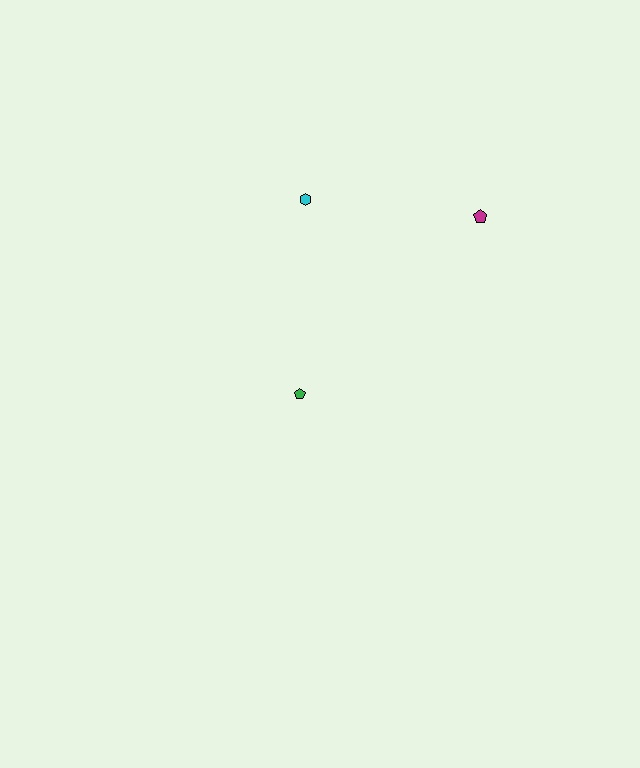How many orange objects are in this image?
There are no orange objects.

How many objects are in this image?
There are 3 objects.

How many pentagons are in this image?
There are 2 pentagons.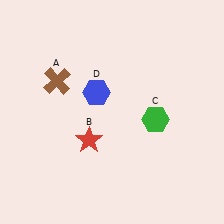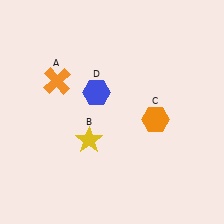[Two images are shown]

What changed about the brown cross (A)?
In Image 1, A is brown. In Image 2, it changed to orange.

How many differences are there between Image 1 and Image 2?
There are 3 differences between the two images.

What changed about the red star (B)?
In Image 1, B is red. In Image 2, it changed to yellow.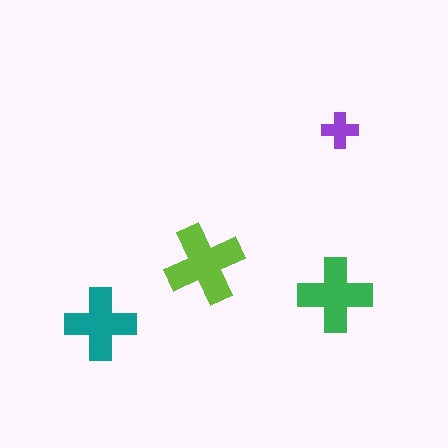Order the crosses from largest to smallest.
the lime one, the green one, the teal one, the purple one.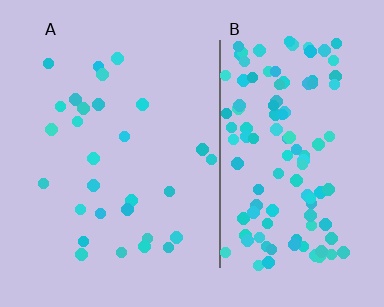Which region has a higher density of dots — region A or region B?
B (the right).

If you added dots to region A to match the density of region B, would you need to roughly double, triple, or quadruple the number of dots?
Approximately quadruple.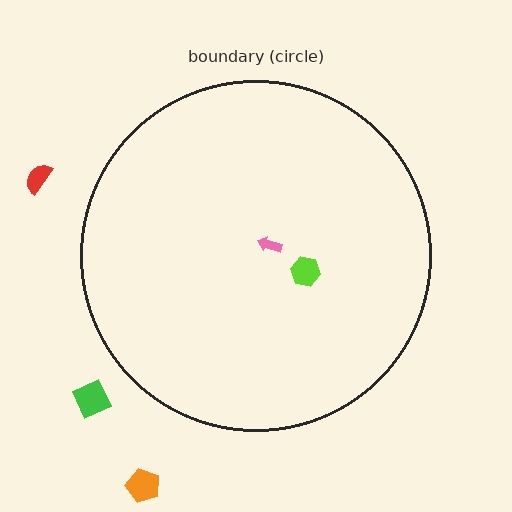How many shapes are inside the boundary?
2 inside, 3 outside.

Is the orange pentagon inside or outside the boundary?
Outside.